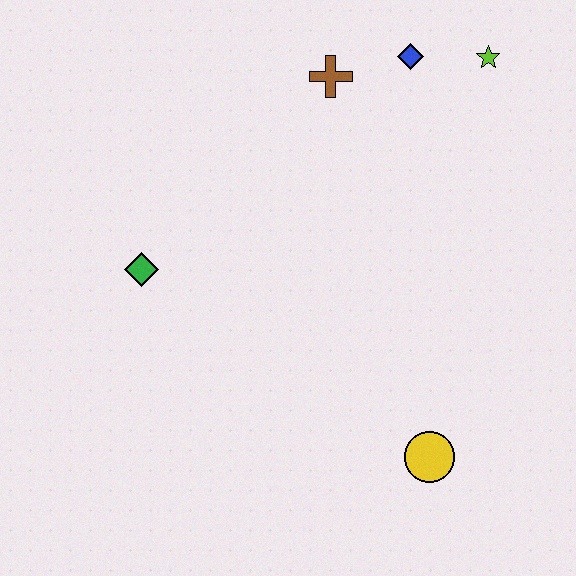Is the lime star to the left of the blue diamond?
No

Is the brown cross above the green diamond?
Yes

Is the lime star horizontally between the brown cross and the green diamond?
No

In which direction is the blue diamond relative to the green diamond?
The blue diamond is to the right of the green diamond.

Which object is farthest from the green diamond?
The lime star is farthest from the green diamond.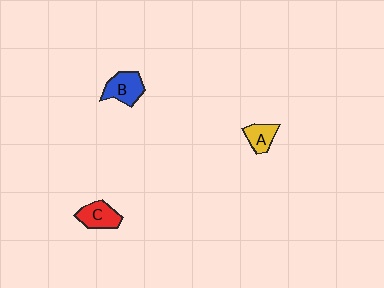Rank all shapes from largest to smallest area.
From largest to smallest: B (blue), C (red), A (yellow).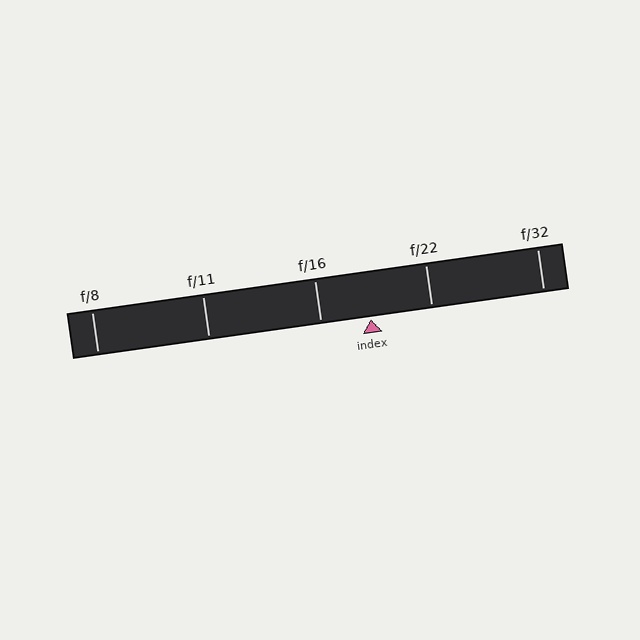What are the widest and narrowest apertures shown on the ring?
The widest aperture shown is f/8 and the narrowest is f/32.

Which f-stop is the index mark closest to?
The index mark is closest to f/16.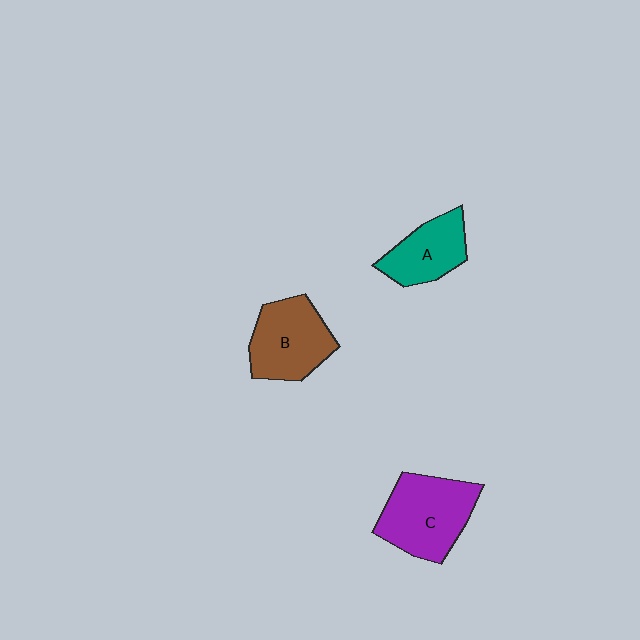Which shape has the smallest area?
Shape A (teal).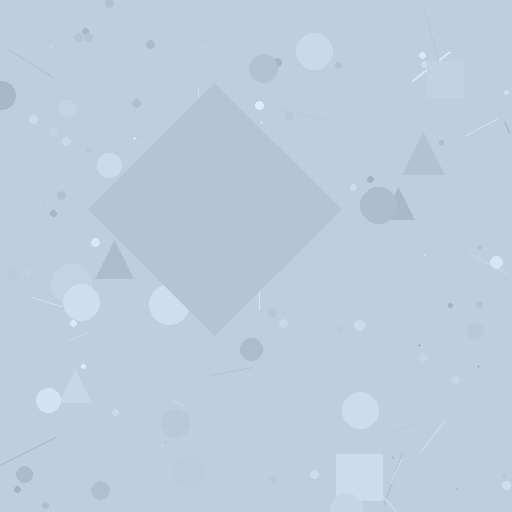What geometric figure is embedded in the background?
A diamond is embedded in the background.